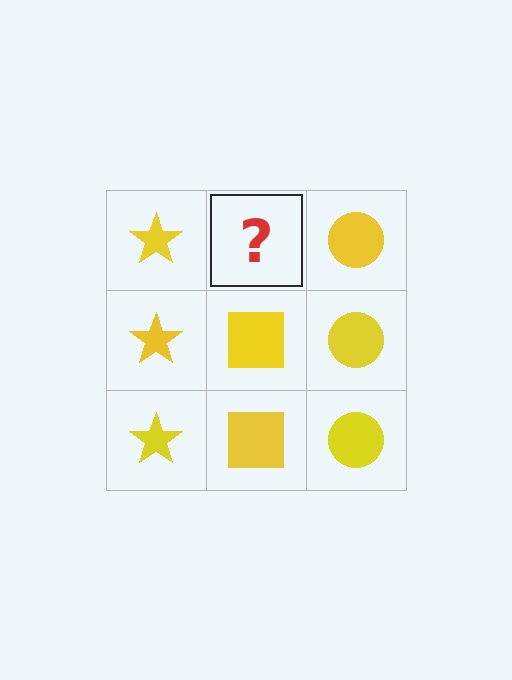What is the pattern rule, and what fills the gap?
The rule is that each column has a consistent shape. The gap should be filled with a yellow square.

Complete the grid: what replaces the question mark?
The question mark should be replaced with a yellow square.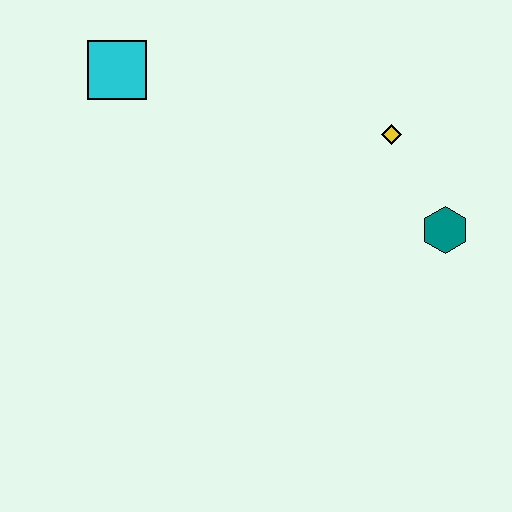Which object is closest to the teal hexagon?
The yellow diamond is closest to the teal hexagon.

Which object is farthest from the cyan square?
The teal hexagon is farthest from the cyan square.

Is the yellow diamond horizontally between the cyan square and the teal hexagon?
Yes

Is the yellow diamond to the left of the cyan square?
No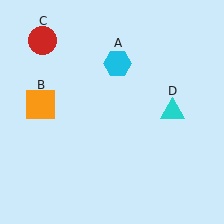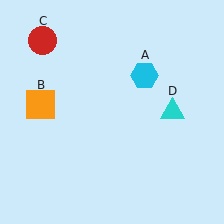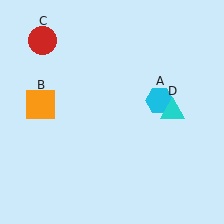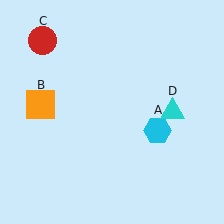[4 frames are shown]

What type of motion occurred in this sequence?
The cyan hexagon (object A) rotated clockwise around the center of the scene.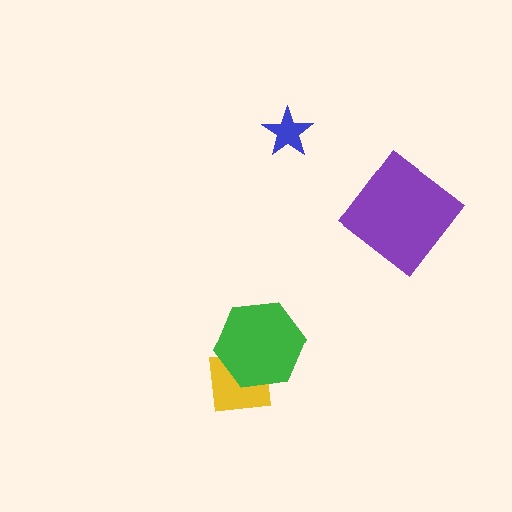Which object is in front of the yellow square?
The green hexagon is in front of the yellow square.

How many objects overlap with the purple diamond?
0 objects overlap with the purple diamond.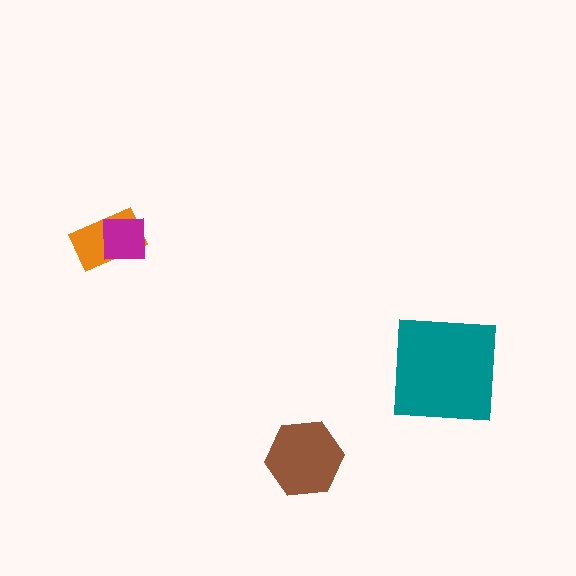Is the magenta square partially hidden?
No, no other shape covers it.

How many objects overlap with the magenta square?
1 object overlaps with the magenta square.